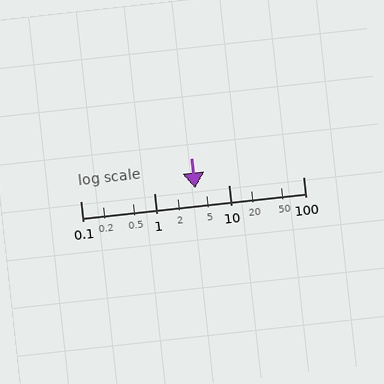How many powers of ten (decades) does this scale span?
The scale spans 3 decades, from 0.1 to 100.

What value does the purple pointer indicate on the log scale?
The pointer indicates approximately 3.5.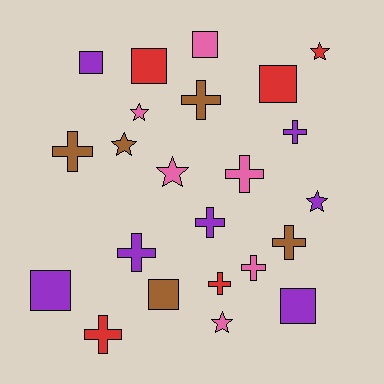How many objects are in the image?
There are 23 objects.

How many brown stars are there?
There is 1 brown star.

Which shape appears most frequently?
Cross, with 10 objects.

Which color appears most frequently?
Purple, with 7 objects.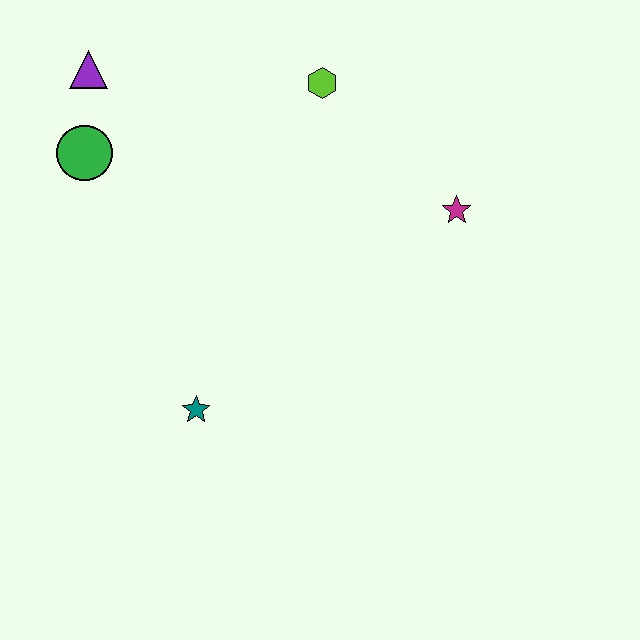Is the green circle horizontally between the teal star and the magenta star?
No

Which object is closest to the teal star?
The green circle is closest to the teal star.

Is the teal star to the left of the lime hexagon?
Yes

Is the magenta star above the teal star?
Yes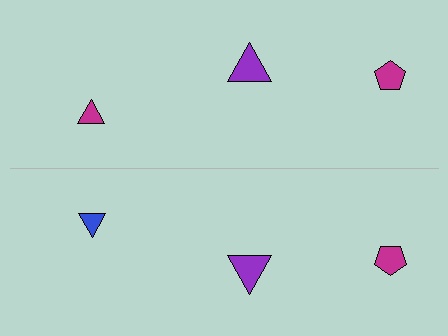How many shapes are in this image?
There are 6 shapes in this image.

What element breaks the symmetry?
The blue triangle on the bottom side breaks the symmetry — its mirror counterpart is magenta.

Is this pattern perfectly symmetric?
No, the pattern is not perfectly symmetric. The blue triangle on the bottom side breaks the symmetry — its mirror counterpart is magenta.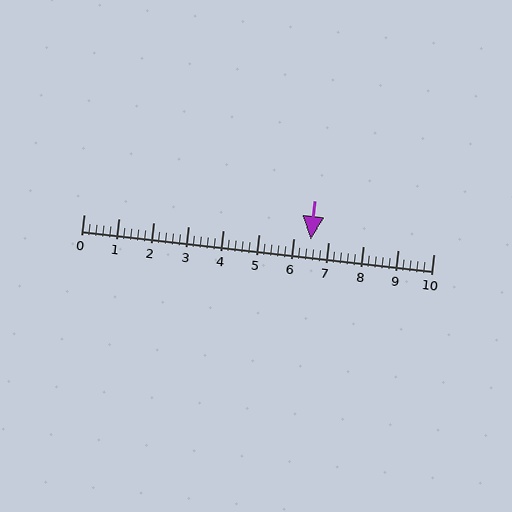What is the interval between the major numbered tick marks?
The major tick marks are spaced 1 units apart.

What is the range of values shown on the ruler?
The ruler shows values from 0 to 10.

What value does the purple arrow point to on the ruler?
The purple arrow points to approximately 6.5.